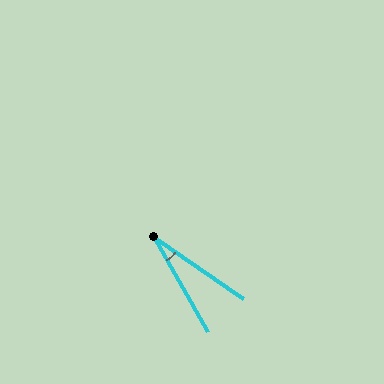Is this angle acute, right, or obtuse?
It is acute.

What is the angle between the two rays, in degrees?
Approximately 26 degrees.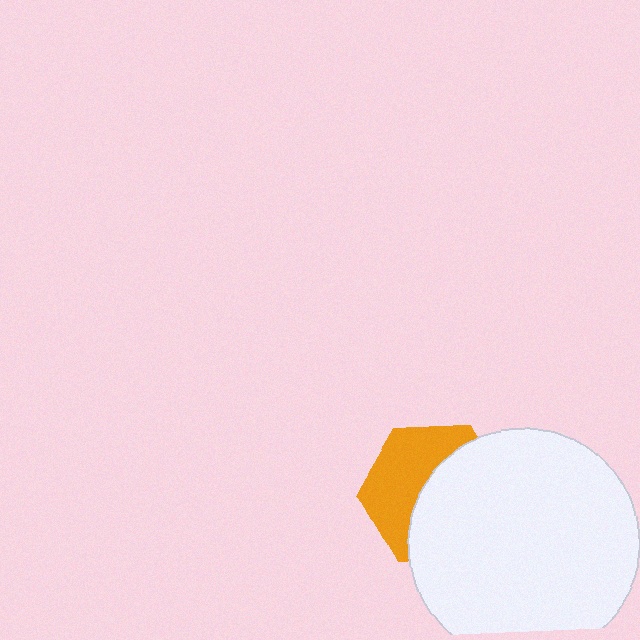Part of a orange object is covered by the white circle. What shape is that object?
It is a hexagon.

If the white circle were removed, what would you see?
You would see the complete orange hexagon.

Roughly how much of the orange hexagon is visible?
About half of it is visible (roughly 45%).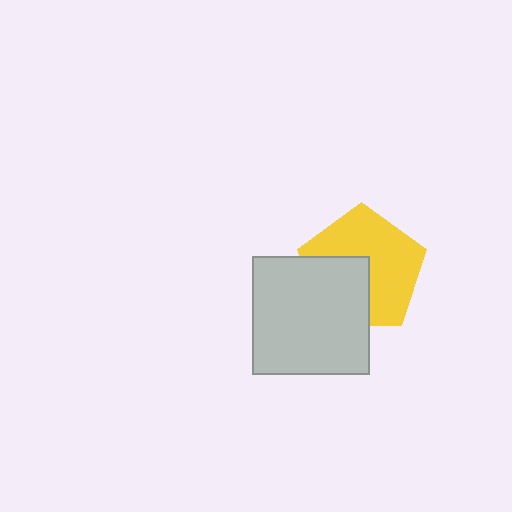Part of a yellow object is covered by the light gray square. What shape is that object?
It is a pentagon.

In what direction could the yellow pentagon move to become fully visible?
The yellow pentagon could move toward the upper-right. That would shift it out from behind the light gray square entirely.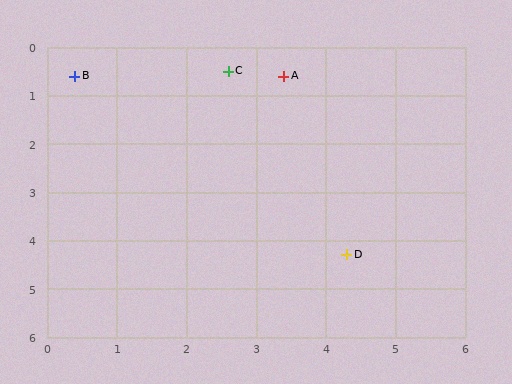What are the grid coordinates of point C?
Point C is at approximately (2.6, 0.5).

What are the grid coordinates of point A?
Point A is at approximately (3.4, 0.6).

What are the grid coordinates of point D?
Point D is at approximately (4.3, 4.3).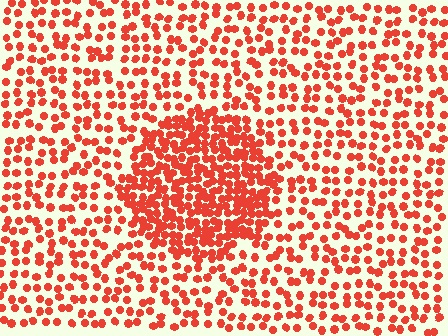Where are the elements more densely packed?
The elements are more densely packed inside the circle boundary.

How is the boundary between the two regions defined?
The boundary is defined by a change in element density (approximately 2.2x ratio). All elements are the same color, size, and shape.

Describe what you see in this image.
The image contains small red elements arranged at two different densities. A circle-shaped region is visible where the elements are more densely packed than the surrounding area.